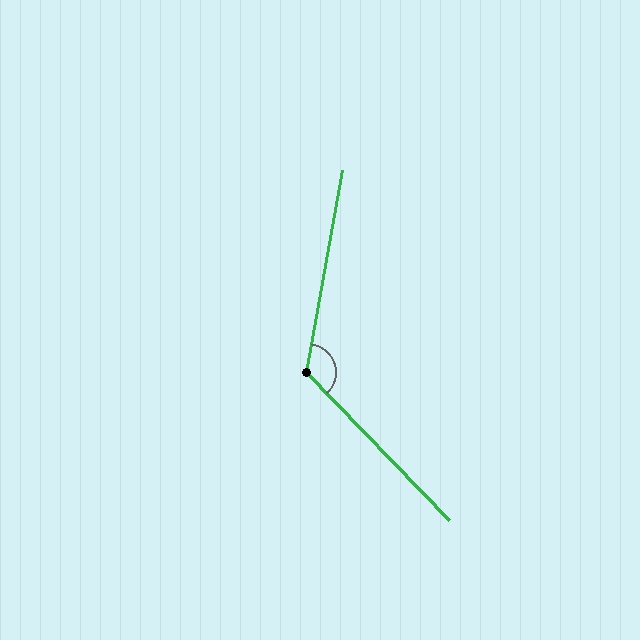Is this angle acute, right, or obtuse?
It is obtuse.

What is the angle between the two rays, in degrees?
Approximately 126 degrees.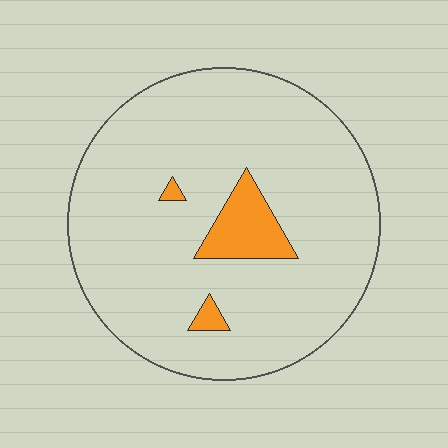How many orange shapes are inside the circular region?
3.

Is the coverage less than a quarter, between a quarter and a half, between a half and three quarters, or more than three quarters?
Less than a quarter.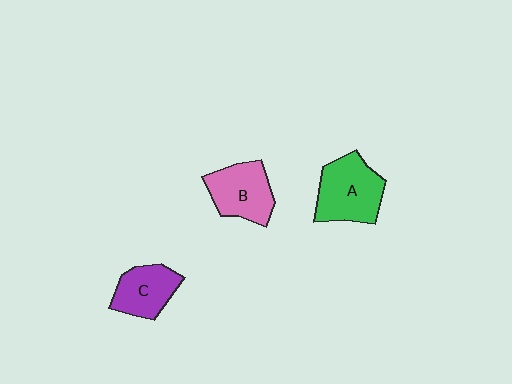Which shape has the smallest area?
Shape C (purple).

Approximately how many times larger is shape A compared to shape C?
Approximately 1.4 times.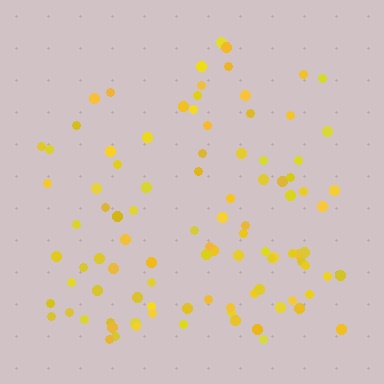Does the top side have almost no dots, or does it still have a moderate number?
Still a moderate number, just noticeably fewer than the bottom.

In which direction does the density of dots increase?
From top to bottom, with the bottom side densest.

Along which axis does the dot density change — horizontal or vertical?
Vertical.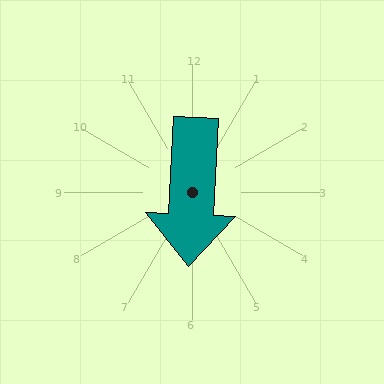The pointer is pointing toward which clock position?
Roughly 6 o'clock.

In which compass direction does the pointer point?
South.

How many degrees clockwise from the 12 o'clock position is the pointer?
Approximately 183 degrees.